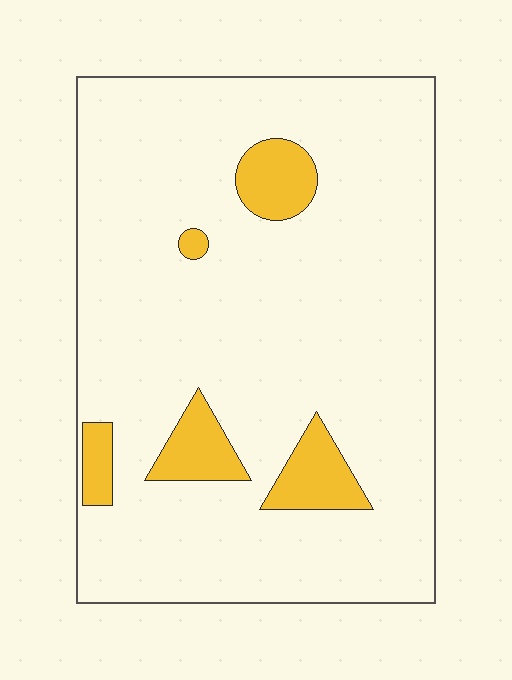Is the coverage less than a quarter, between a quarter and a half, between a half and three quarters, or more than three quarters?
Less than a quarter.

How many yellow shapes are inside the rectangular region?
5.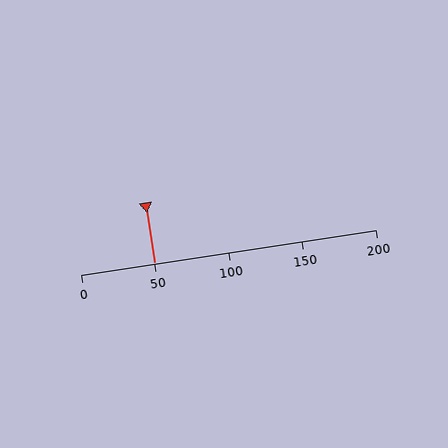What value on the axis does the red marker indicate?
The marker indicates approximately 50.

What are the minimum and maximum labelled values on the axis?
The axis runs from 0 to 200.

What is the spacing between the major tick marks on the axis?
The major ticks are spaced 50 apart.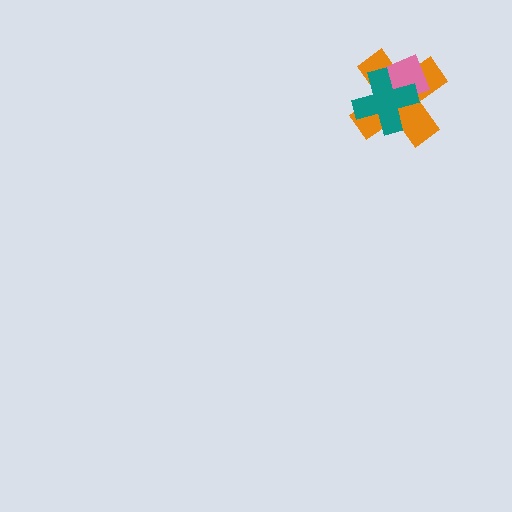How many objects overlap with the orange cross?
2 objects overlap with the orange cross.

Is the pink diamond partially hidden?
Yes, it is partially covered by another shape.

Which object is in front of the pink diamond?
The teal cross is in front of the pink diamond.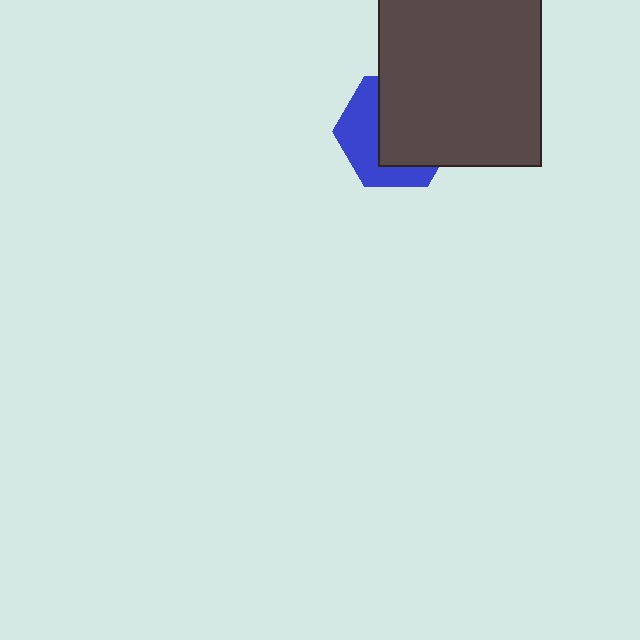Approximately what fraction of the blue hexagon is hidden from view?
Roughly 59% of the blue hexagon is hidden behind the dark gray rectangle.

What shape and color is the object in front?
The object in front is a dark gray rectangle.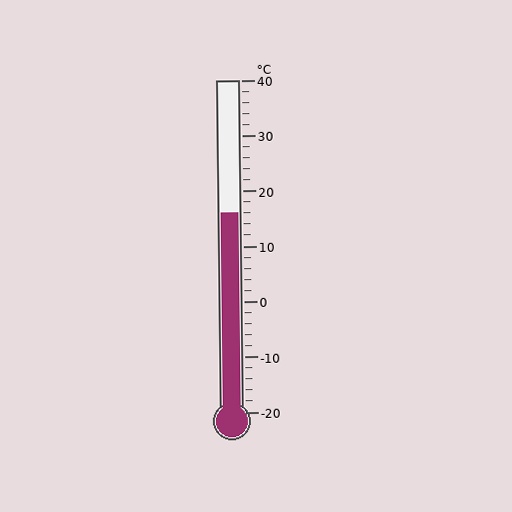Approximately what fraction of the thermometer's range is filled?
The thermometer is filled to approximately 60% of its range.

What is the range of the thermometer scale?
The thermometer scale ranges from -20°C to 40°C.